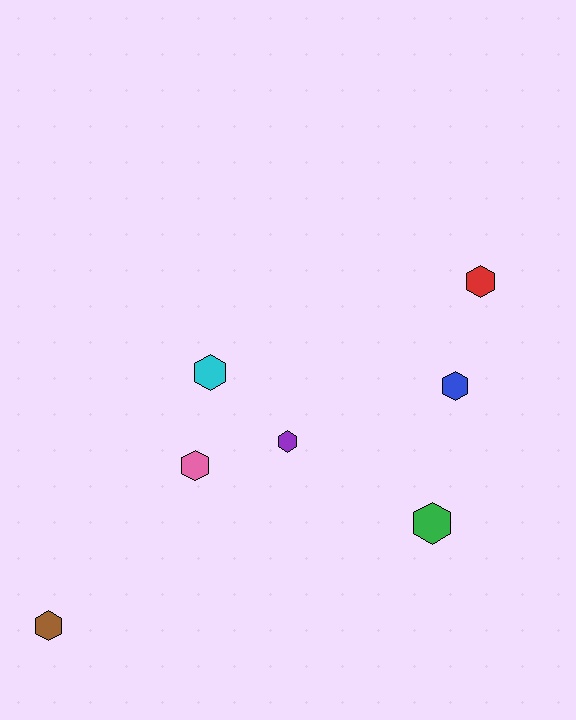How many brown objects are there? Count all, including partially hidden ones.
There is 1 brown object.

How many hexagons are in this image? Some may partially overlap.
There are 7 hexagons.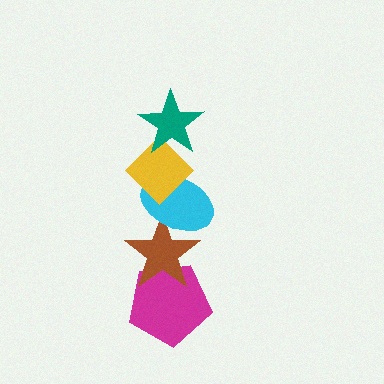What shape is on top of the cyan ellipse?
The yellow diamond is on top of the cyan ellipse.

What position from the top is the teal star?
The teal star is 1st from the top.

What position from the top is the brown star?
The brown star is 4th from the top.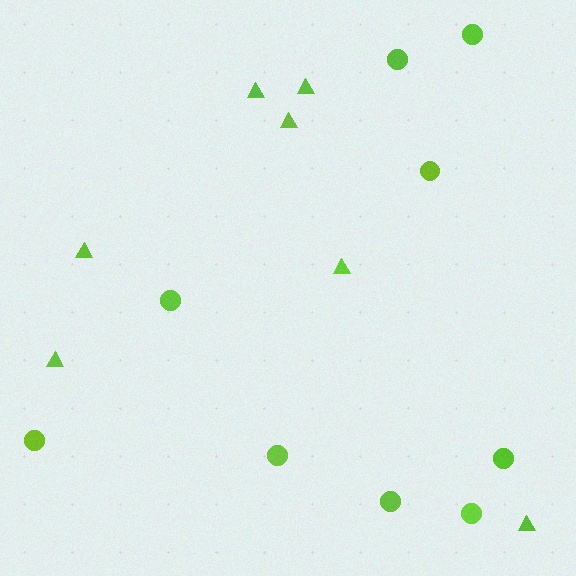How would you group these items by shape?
There are 2 groups: one group of triangles (7) and one group of circles (9).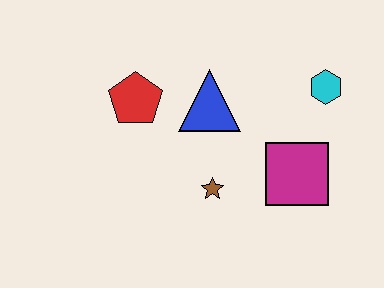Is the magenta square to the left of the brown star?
No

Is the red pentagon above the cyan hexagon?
No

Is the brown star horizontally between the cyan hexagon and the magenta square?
No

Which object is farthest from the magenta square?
The red pentagon is farthest from the magenta square.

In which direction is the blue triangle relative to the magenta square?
The blue triangle is to the left of the magenta square.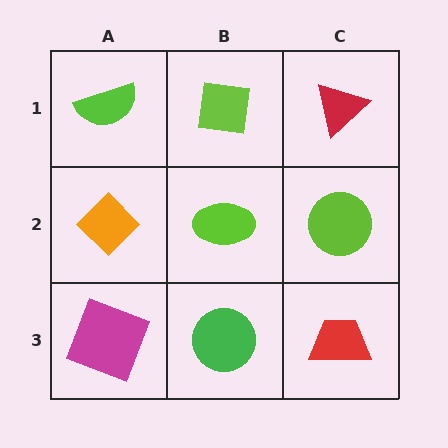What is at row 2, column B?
A lime ellipse.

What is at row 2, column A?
An orange diamond.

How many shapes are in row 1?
3 shapes.